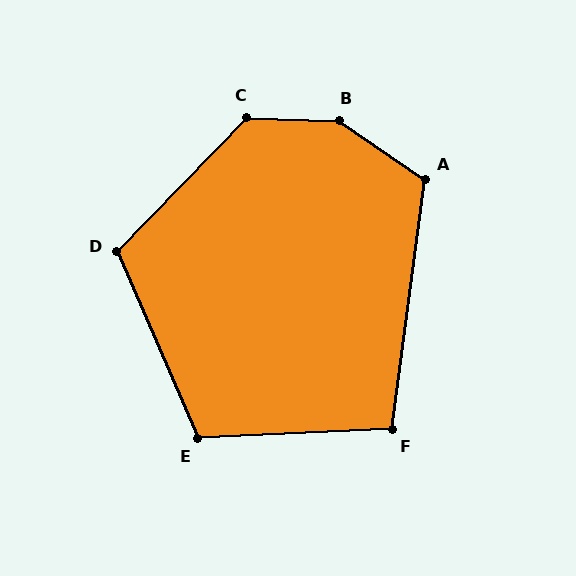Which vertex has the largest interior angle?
B, at approximately 147 degrees.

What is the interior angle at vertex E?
Approximately 111 degrees (obtuse).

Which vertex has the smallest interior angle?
F, at approximately 100 degrees.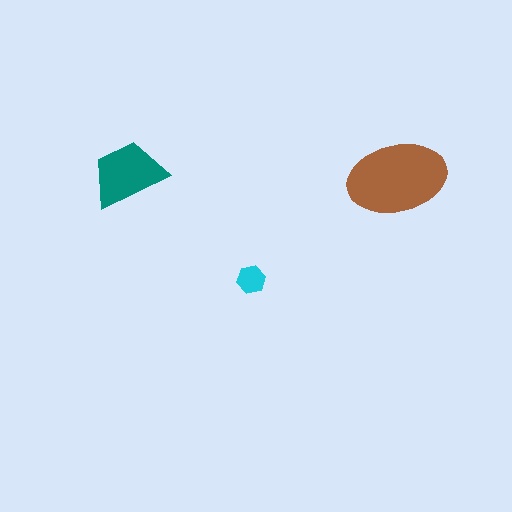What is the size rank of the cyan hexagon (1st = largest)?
3rd.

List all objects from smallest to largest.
The cyan hexagon, the teal trapezoid, the brown ellipse.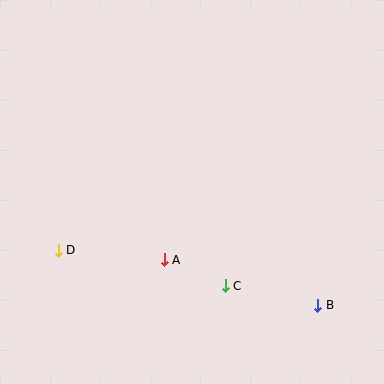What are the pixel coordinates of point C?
Point C is at (225, 286).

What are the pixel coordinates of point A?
Point A is at (164, 260).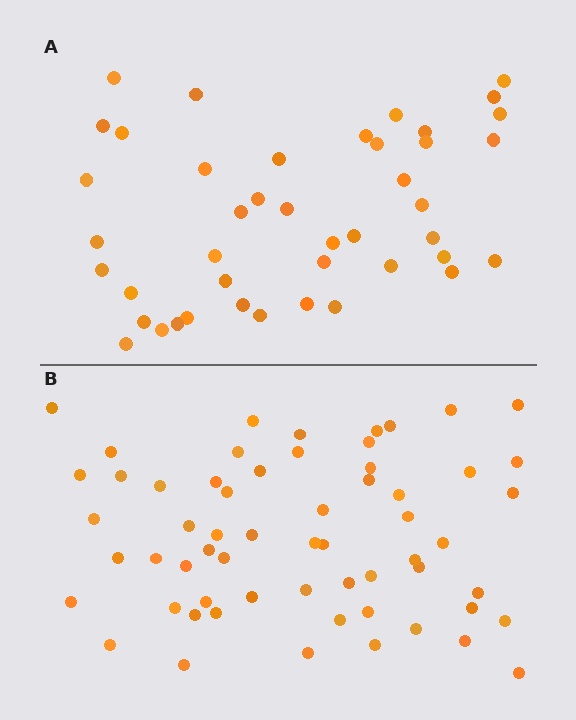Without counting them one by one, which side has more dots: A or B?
Region B (the bottom region) has more dots.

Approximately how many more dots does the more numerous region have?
Region B has approximately 15 more dots than region A.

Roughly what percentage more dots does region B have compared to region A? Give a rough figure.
About 40% more.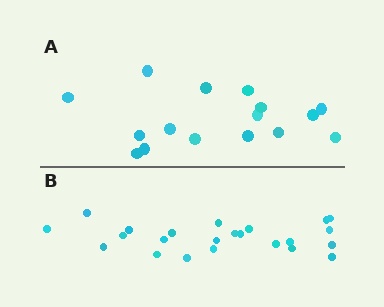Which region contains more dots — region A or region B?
Region B (the bottom region) has more dots.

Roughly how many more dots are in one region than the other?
Region B has roughly 8 or so more dots than region A.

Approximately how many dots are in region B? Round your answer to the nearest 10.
About 20 dots. (The exact count is 23, which rounds to 20.)